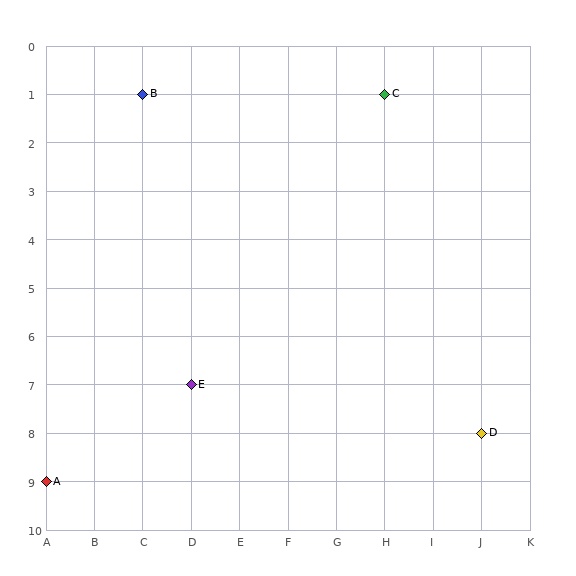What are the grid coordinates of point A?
Point A is at grid coordinates (A, 9).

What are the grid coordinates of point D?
Point D is at grid coordinates (J, 8).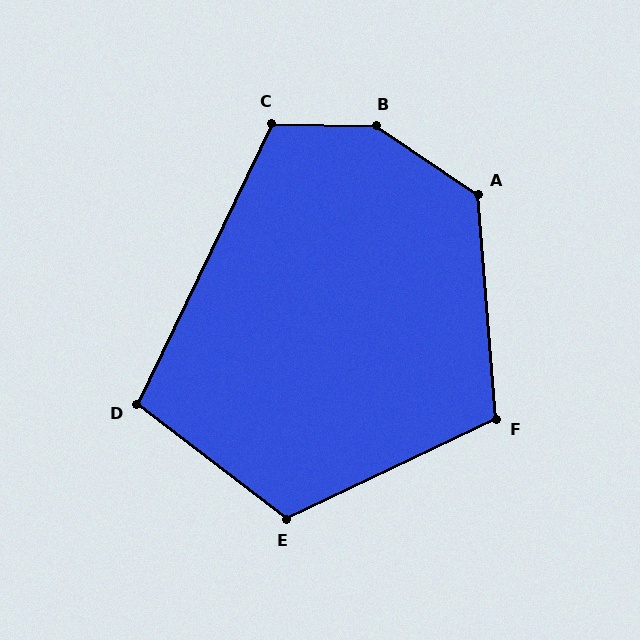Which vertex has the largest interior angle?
B, at approximately 147 degrees.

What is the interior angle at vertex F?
Approximately 111 degrees (obtuse).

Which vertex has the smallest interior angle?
D, at approximately 102 degrees.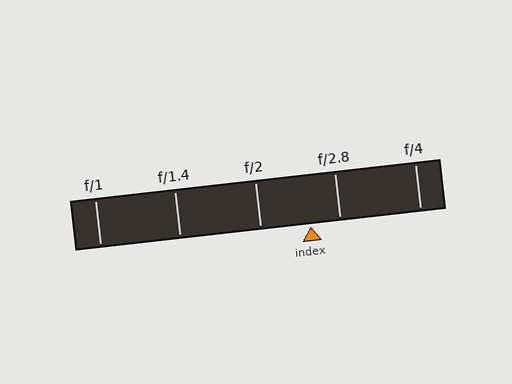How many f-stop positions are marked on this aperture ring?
There are 5 f-stop positions marked.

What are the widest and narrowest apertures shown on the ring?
The widest aperture shown is f/1 and the narrowest is f/4.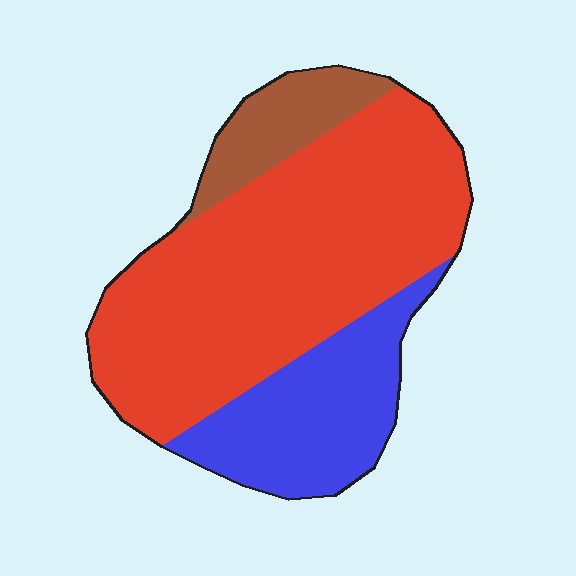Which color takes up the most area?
Red, at roughly 65%.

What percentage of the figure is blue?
Blue takes up about one quarter (1/4) of the figure.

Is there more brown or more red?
Red.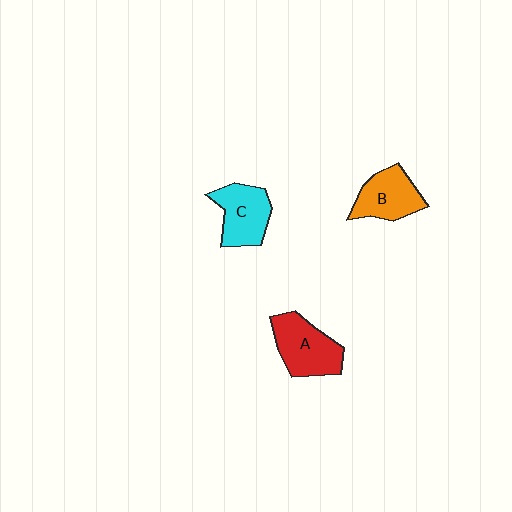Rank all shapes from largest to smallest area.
From largest to smallest: A (red), C (cyan), B (orange).